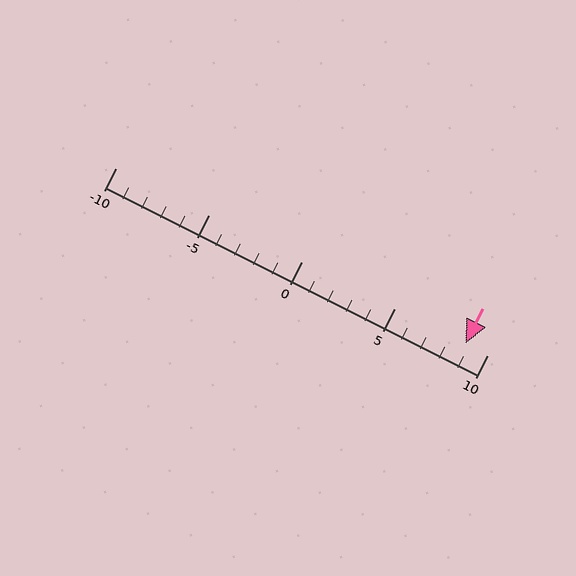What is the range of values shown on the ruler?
The ruler shows values from -10 to 10.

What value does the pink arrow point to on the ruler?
The pink arrow points to approximately 9.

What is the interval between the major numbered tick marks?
The major tick marks are spaced 5 units apart.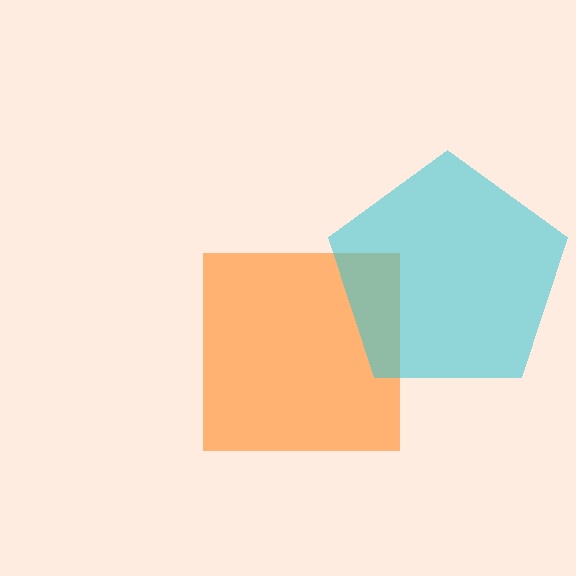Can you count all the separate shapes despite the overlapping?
Yes, there are 2 separate shapes.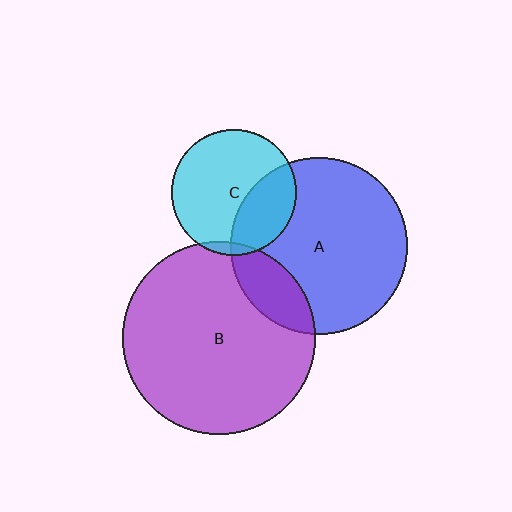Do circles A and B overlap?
Yes.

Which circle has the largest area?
Circle B (purple).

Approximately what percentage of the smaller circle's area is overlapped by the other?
Approximately 15%.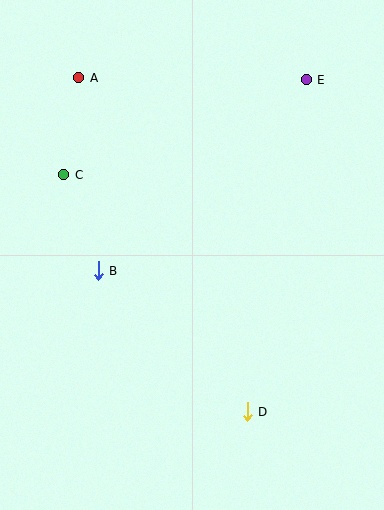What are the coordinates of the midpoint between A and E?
The midpoint between A and E is at (192, 79).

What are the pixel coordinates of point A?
Point A is at (79, 78).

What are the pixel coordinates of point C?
Point C is at (64, 175).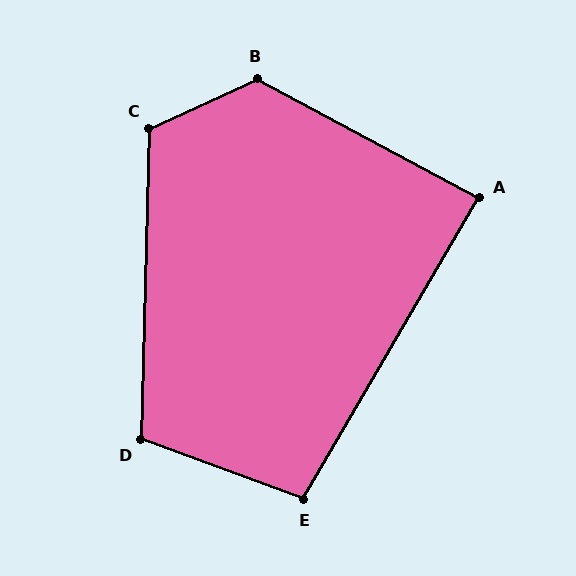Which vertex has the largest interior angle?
B, at approximately 127 degrees.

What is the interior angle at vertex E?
Approximately 100 degrees (obtuse).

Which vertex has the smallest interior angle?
A, at approximately 88 degrees.